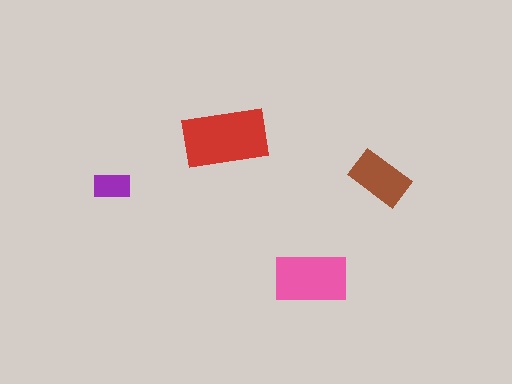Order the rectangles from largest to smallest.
the red one, the pink one, the brown one, the purple one.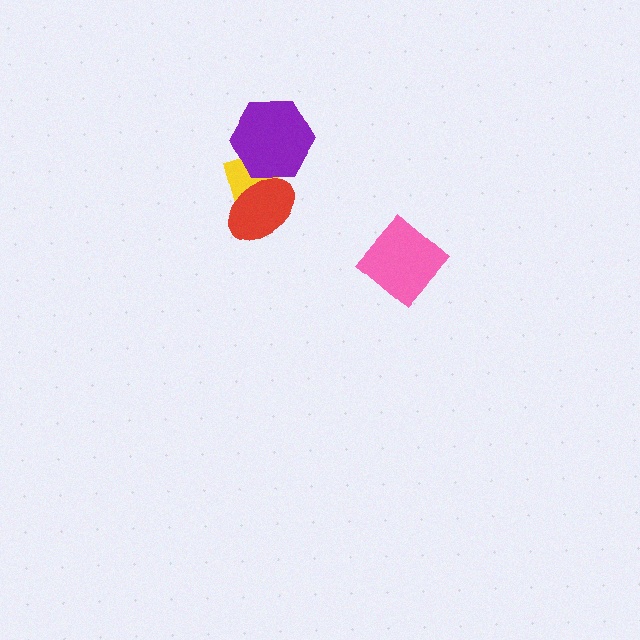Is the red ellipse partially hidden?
Yes, it is partially covered by another shape.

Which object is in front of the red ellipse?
The purple hexagon is in front of the red ellipse.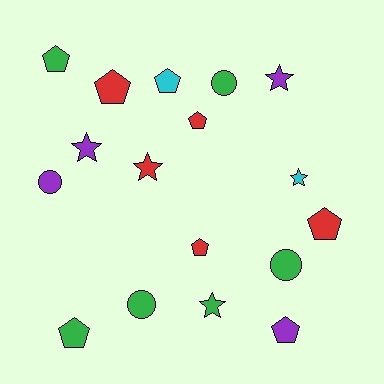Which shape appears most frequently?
Pentagon, with 8 objects.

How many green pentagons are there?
There are 2 green pentagons.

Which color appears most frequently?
Green, with 6 objects.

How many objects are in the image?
There are 17 objects.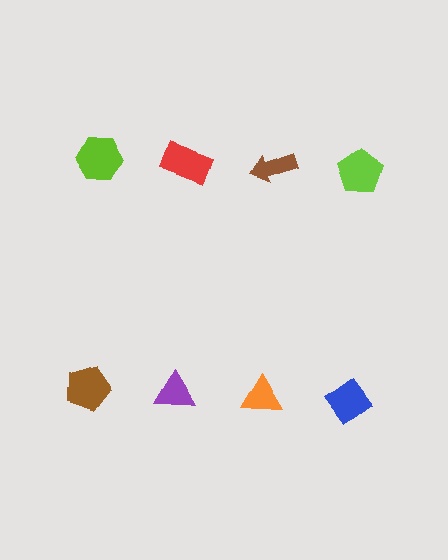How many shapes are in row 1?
4 shapes.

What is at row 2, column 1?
A brown pentagon.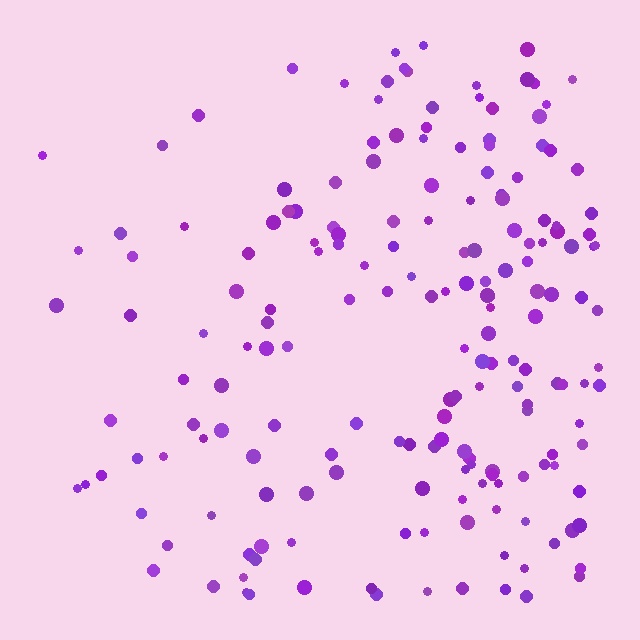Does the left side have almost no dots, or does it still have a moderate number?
Still a moderate number, just noticeably fewer than the right.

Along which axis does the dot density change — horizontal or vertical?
Horizontal.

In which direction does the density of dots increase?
From left to right, with the right side densest.